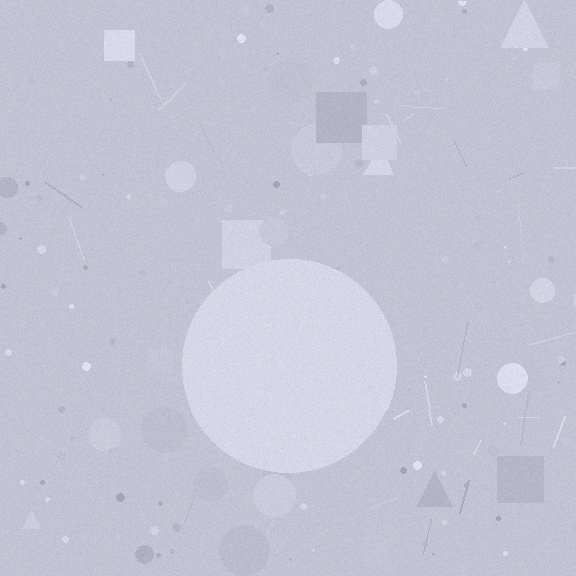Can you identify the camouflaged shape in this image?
The camouflaged shape is a circle.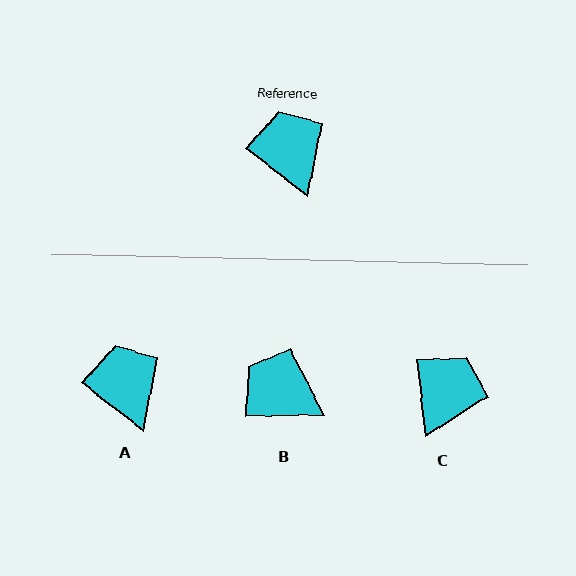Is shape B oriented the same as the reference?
No, it is off by about 39 degrees.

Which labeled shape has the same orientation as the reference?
A.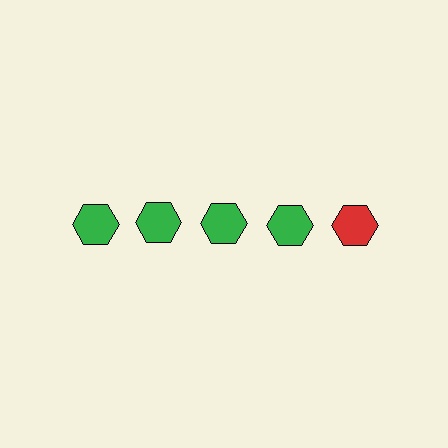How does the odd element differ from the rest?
It has a different color: red instead of green.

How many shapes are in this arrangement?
There are 5 shapes arranged in a grid pattern.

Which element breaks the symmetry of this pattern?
The red hexagon in the top row, rightmost column breaks the symmetry. All other shapes are green hexagons.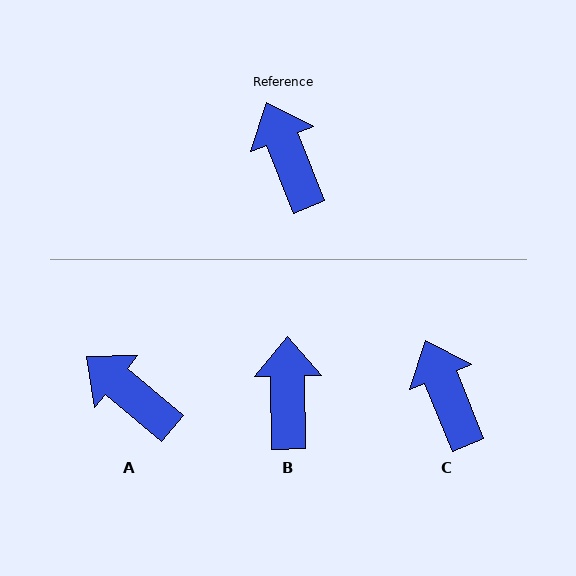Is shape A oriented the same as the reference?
No, it is off by about 28 degrees.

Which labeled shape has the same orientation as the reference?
C.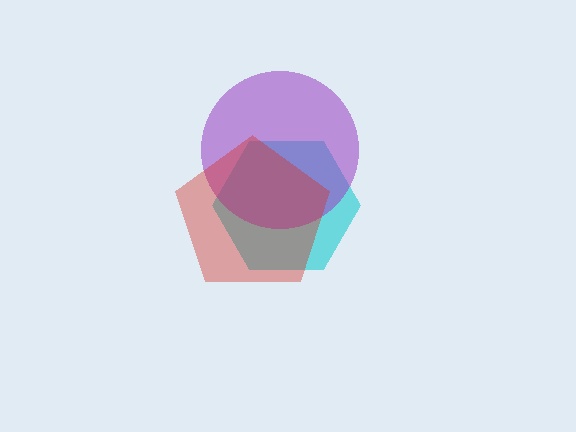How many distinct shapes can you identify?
There are 3 distinct shapes: a cyan hexagon, a purple circle, a red pentagon.